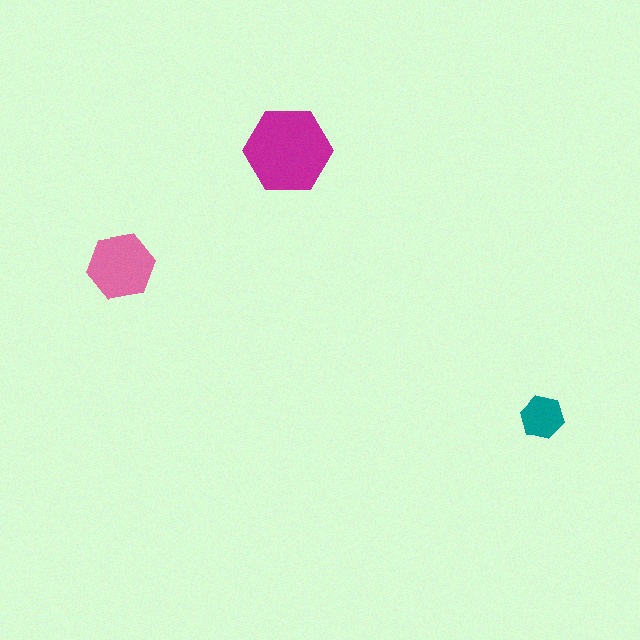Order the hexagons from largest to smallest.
the magenta one, the pink one, the teal one.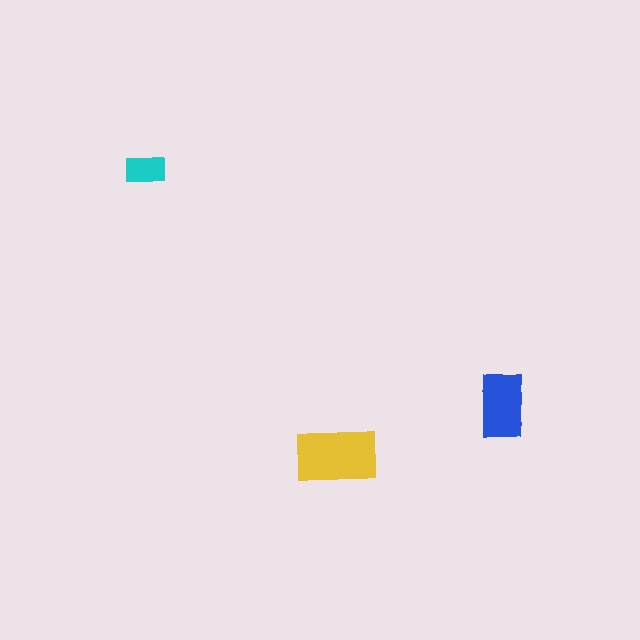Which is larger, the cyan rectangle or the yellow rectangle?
The yellow one.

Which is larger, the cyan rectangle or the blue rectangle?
The blue one.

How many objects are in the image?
There are 3 objects in the image.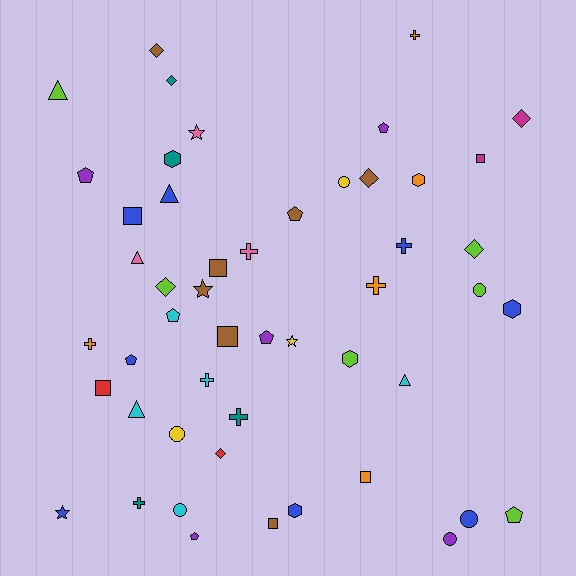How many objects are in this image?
There are 50 objects.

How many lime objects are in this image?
There are 6 lime objects.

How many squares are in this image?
There are 7 squares.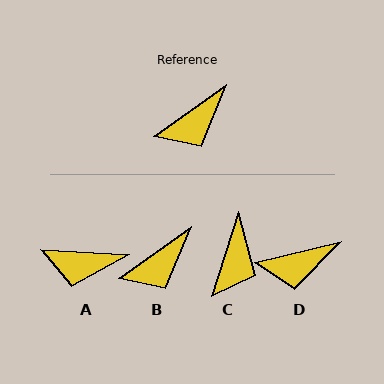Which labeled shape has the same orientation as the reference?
B.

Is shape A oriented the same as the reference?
No, it is off by about 39 degrees.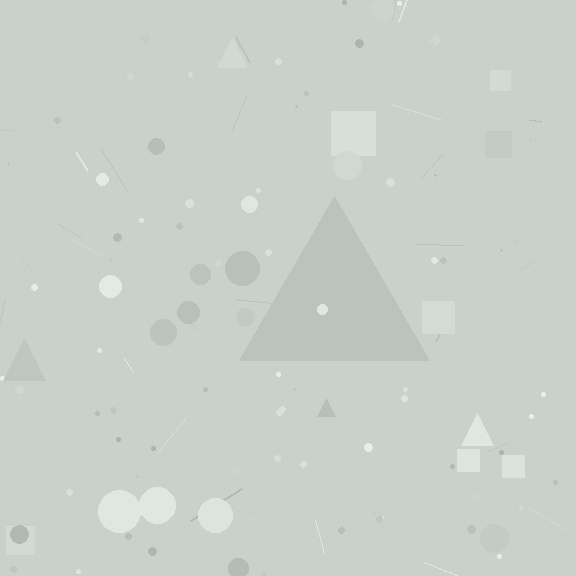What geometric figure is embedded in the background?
A triangle is embedded in the background.